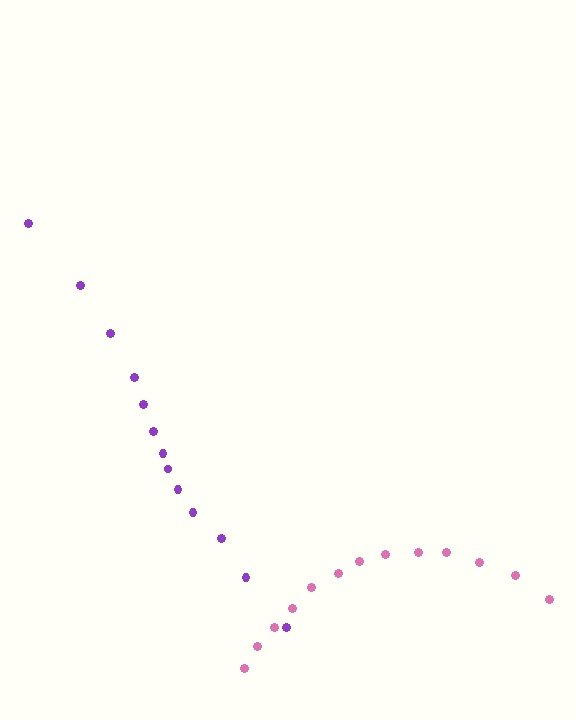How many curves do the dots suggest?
There are 2 distinct paths.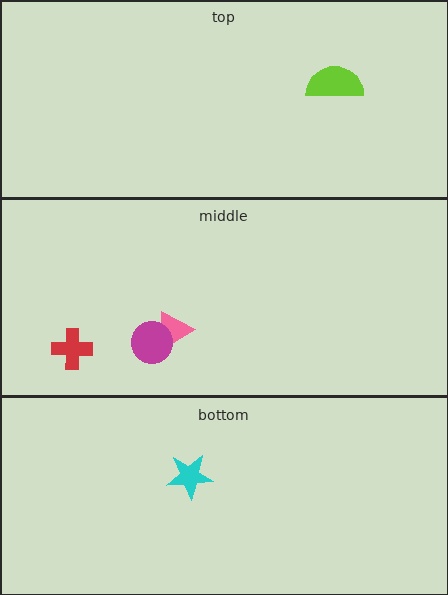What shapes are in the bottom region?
The cyan star.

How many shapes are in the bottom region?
1.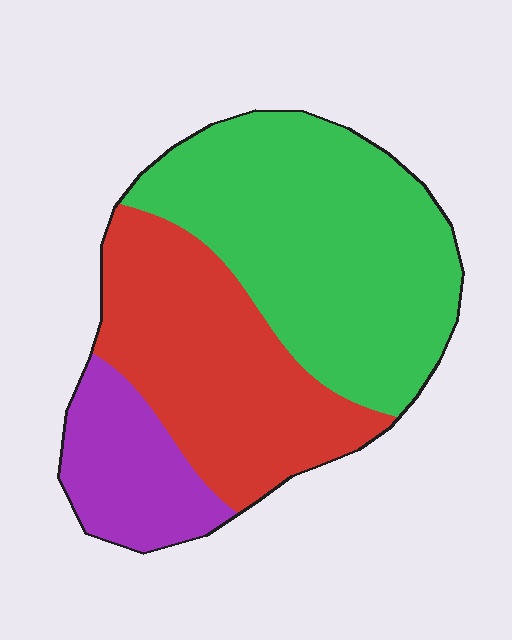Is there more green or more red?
Green.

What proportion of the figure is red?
Red takes up about three eighths (3/8) of the figure.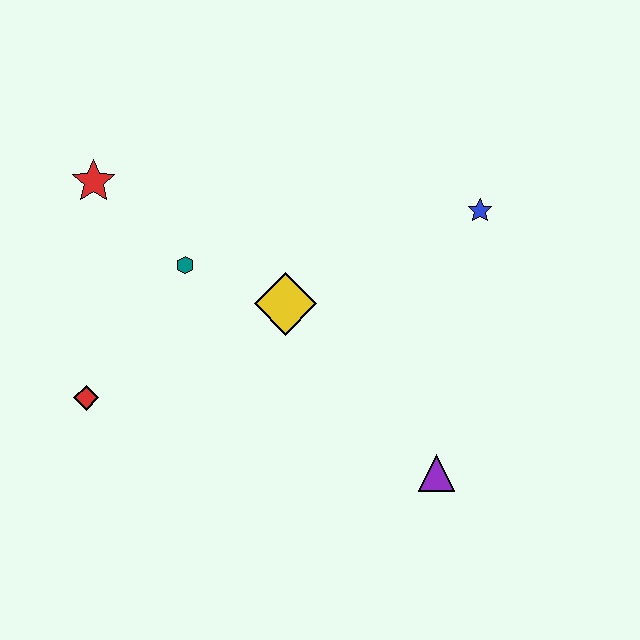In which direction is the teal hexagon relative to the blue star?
The teal hexagon is to the left of the blue star.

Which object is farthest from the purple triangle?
The red star is farthest from the purple triangle.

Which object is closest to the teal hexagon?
The yellow diamond is closest to the teal hexagon.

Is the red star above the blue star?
Yes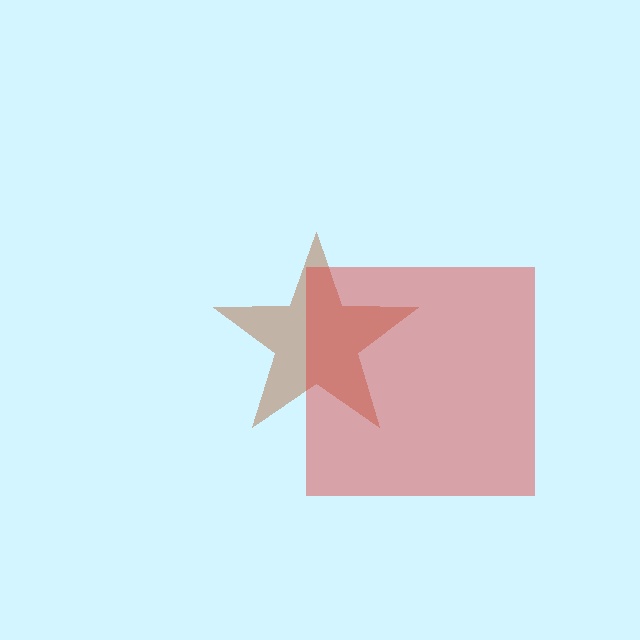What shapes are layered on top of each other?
The layered shapes are: a brown star, a red square.